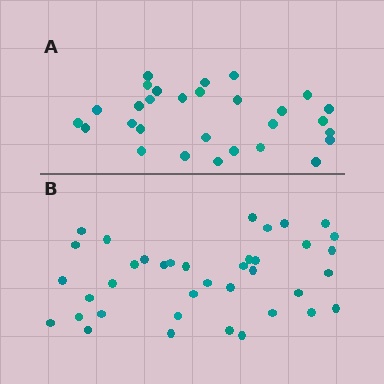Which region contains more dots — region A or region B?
Region B (the bottom region) has more dots.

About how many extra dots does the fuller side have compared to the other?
Region B has roughly 8 or so more dots than region A.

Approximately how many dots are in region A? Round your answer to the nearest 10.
About 30 dots. (The exact count is 29, which rounds to 30.)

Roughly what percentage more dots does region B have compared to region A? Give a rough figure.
About 30% more.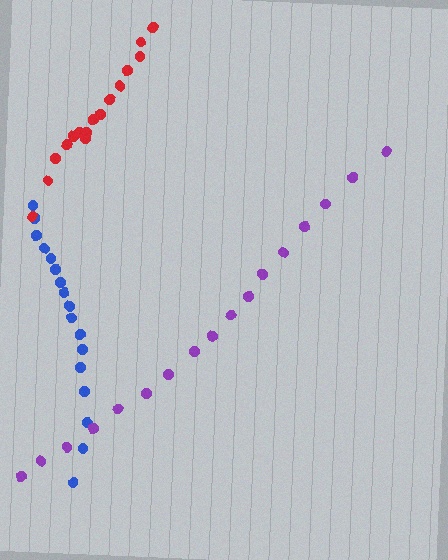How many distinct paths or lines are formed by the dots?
There are 3 distinct paths.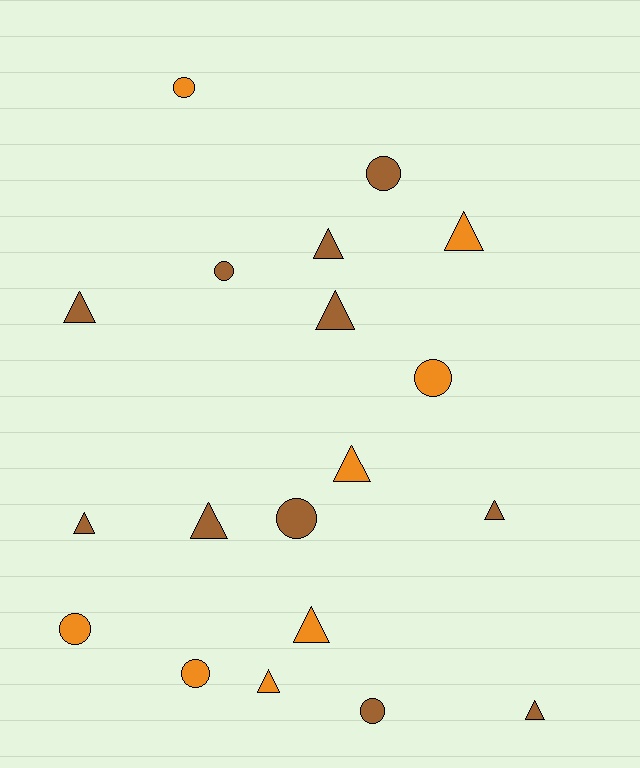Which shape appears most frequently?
Triangle, with 11 objects.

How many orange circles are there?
There are 4 orange circles.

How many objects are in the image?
There are 19 objects.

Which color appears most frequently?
Brown, with 11 objects.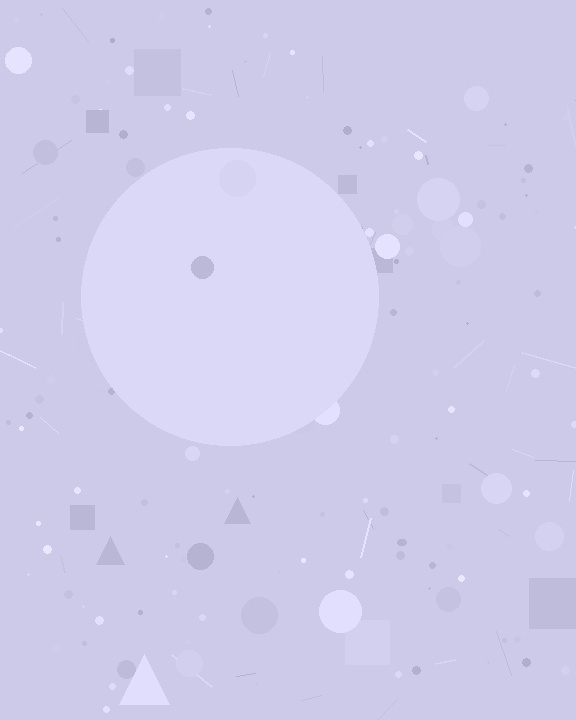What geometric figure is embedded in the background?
A circle is embedded in the background.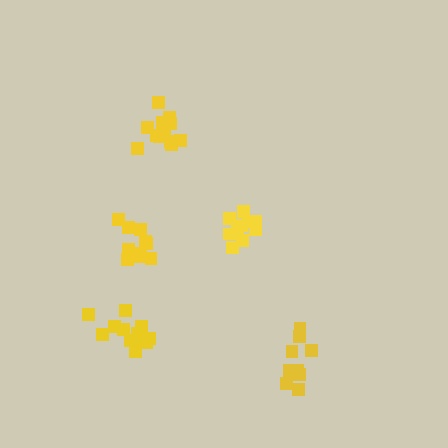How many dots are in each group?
Group 1: 10 dots, Group 2: 12 dots, Group 3: 13 dots, Group 4: 10 dots, Group 5: 9 dots (54 total).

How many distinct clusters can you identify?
There are 5 distinct clusters.